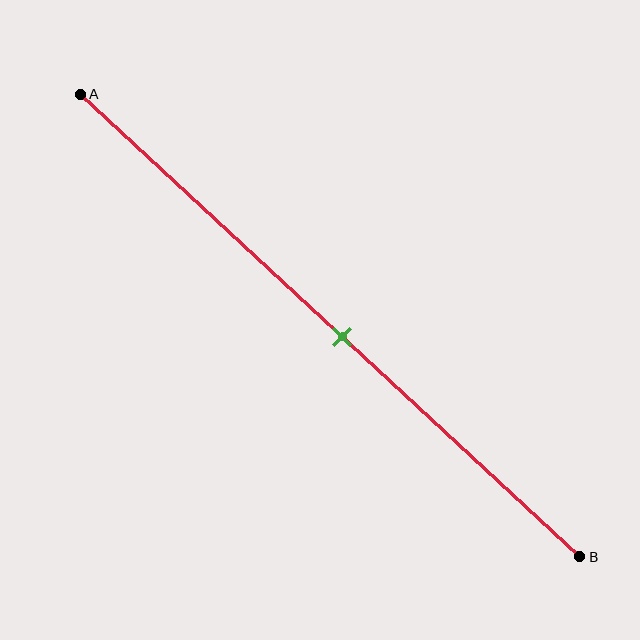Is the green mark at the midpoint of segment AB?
Yes, the mark is approximately at the midpoint.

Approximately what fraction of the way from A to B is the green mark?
The green mark is approximately 50% of the way from A to B.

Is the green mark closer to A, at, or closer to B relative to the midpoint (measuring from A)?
The green mark is approximately at the midpoint of segment AB.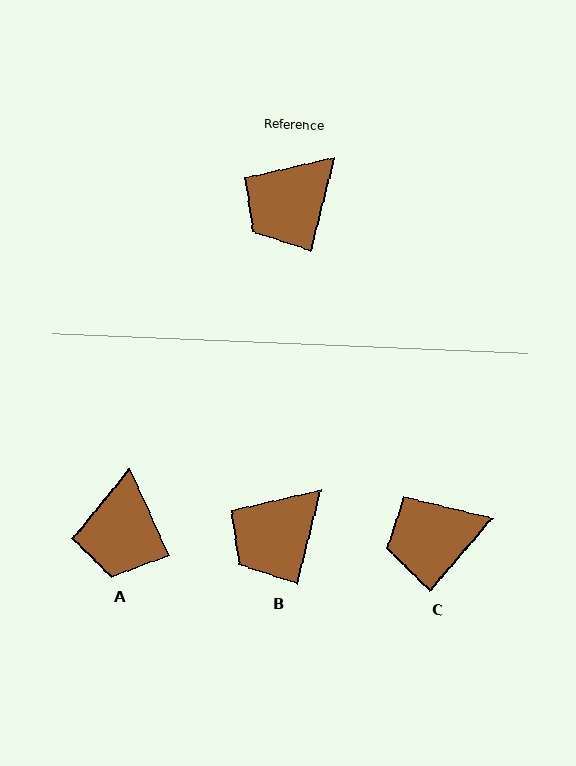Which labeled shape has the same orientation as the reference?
B.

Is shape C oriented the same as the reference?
No, it is off by about 26 degrees.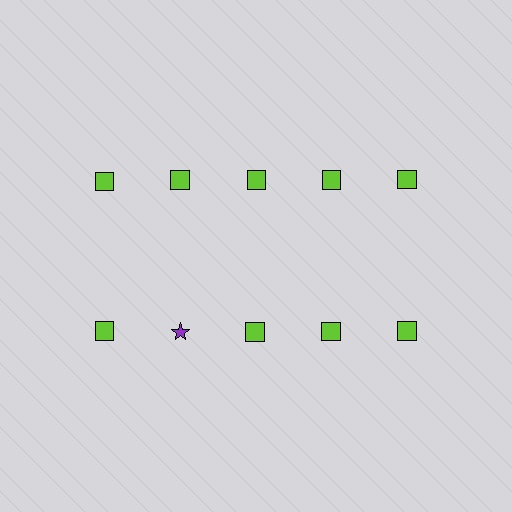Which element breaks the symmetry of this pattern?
The purple star in the second row, second from left column breaks the symmetry. All other shapes are lime squares.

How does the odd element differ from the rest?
It differs in both color (purple instead of lime) and shape (star instead of square).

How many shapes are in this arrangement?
There are 10 shapes arranged in a grid pattern.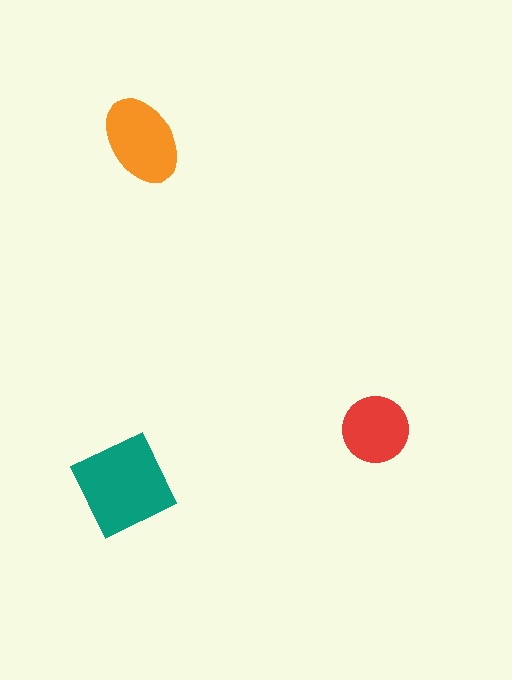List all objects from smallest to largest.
The red circle, the orange ellipse, the teal diamond.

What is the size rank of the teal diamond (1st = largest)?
1st.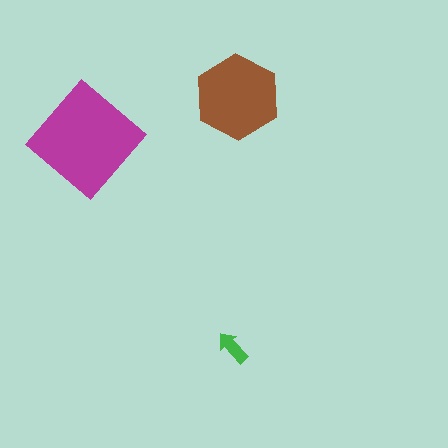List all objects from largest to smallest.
The magenta diamond, the brown hexagon, the green arrow.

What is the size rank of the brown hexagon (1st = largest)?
2nd.